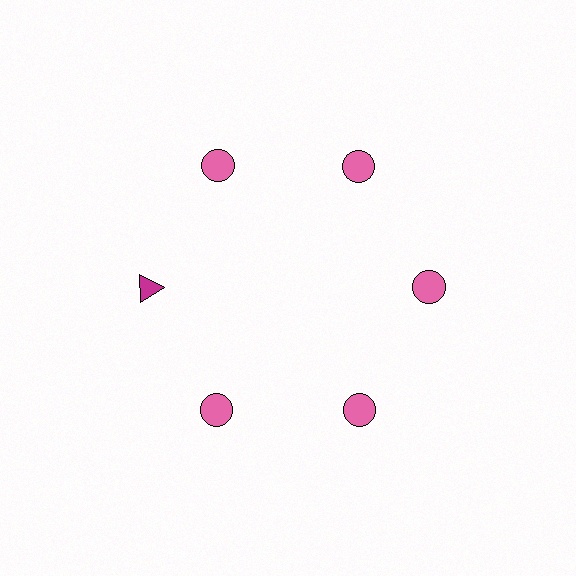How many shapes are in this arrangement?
There are 6 shapes arranged in a ring pattern.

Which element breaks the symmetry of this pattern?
The magenta triangle at roughly the 9 o'clock position breaks the symmetry. All other shapes are pink circles.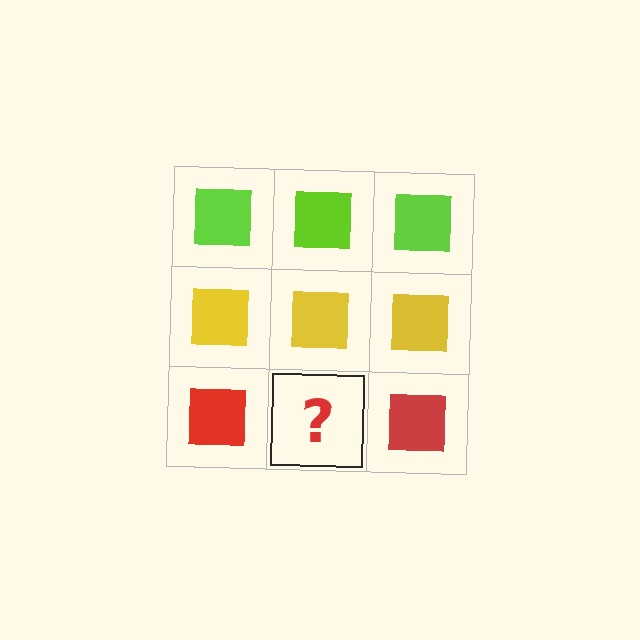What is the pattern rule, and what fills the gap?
The rule is that each row has a consistent color. The gap should be filled with a red square.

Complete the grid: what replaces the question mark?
The question mark should be replaced with a red square.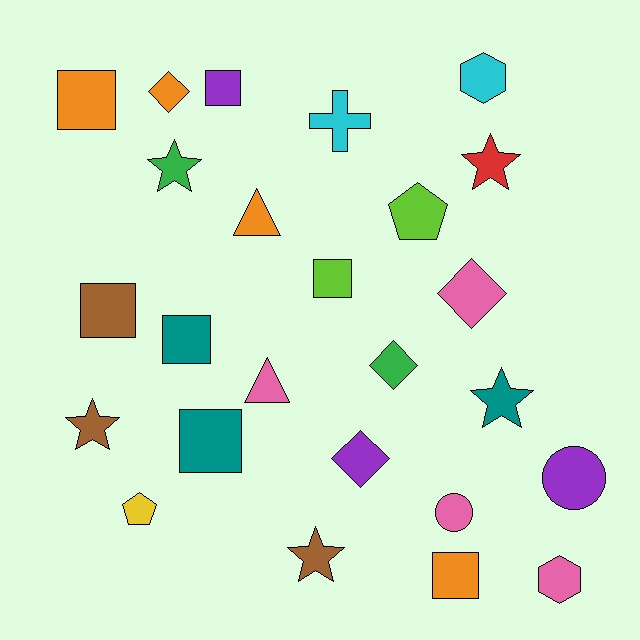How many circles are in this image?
There are 2 circles.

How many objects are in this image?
There are 25 objects.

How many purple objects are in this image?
There are 3 purple objects.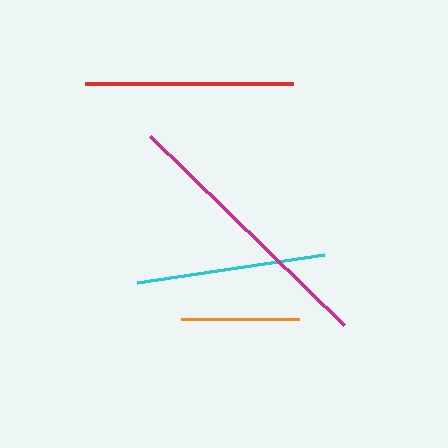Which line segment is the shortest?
The orange line is the shortest at approximately 117 pixels.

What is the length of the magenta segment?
The magenta segment is approximately 271 pixels long.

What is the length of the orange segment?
The orange segment is approximately 117 pixels long.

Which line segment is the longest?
The magenta line is the longest at approximately 271 pixels.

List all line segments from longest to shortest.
From longest to shortest: magenta, red, cyan, orange.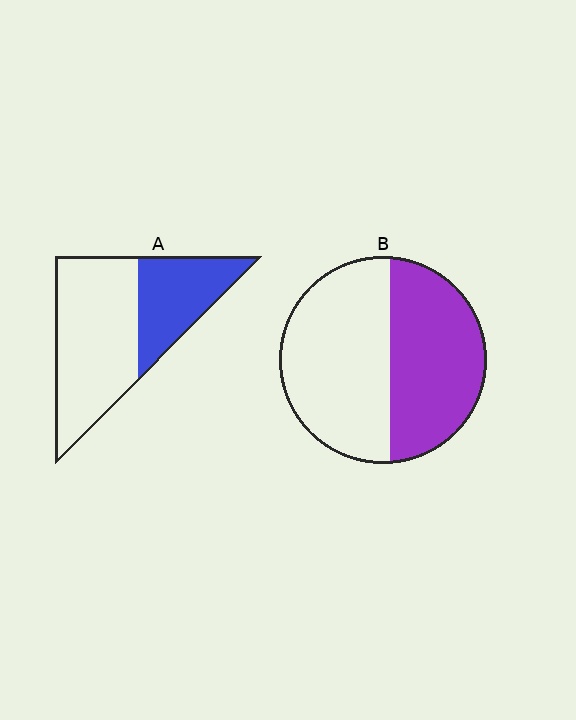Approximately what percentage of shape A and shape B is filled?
A is approximately 35% and B is approximately 45%.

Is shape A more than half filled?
No.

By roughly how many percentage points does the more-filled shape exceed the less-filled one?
By roughly 10 percentage points (B over A).